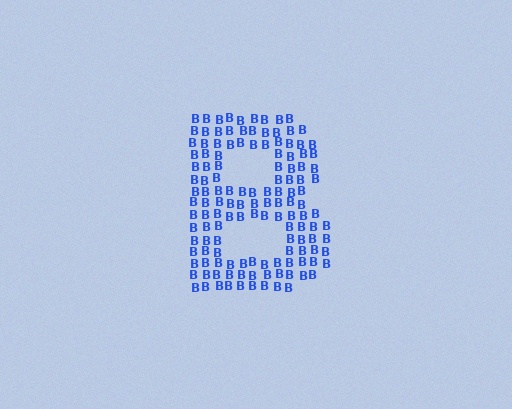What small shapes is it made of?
It is made of small letter B's.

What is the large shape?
The large shape is the letter B.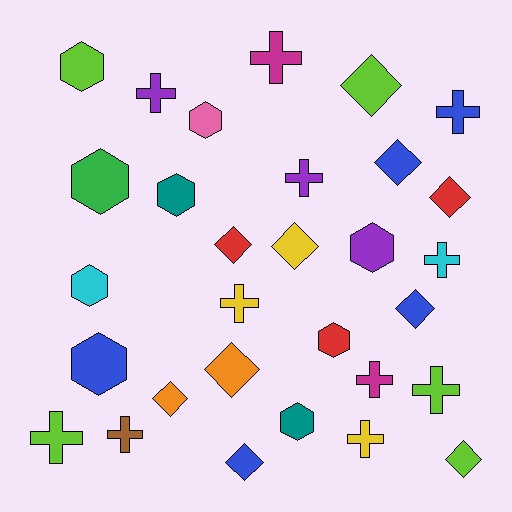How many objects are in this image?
There are 30 objects.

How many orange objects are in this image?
There are 2 orange objects.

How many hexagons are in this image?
There are 9 hexagons.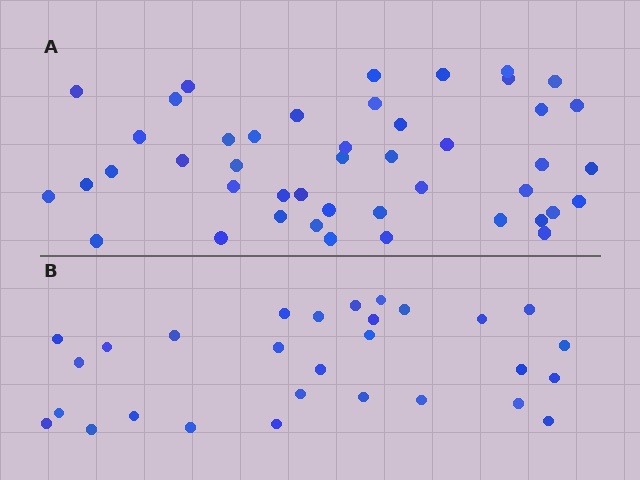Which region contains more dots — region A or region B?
Region A (the top region) has more dots.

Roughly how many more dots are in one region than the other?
Region A has approximately 15 more dots than region B.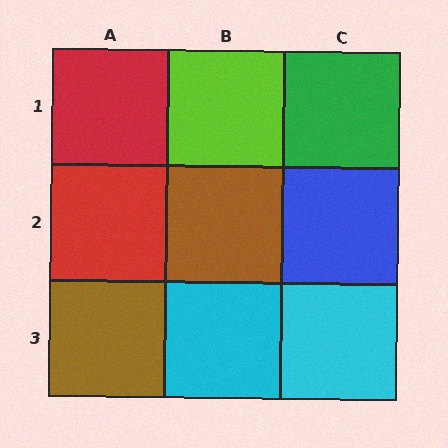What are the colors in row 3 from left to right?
Brown, cyan, cyan.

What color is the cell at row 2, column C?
Blue.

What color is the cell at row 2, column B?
Brown.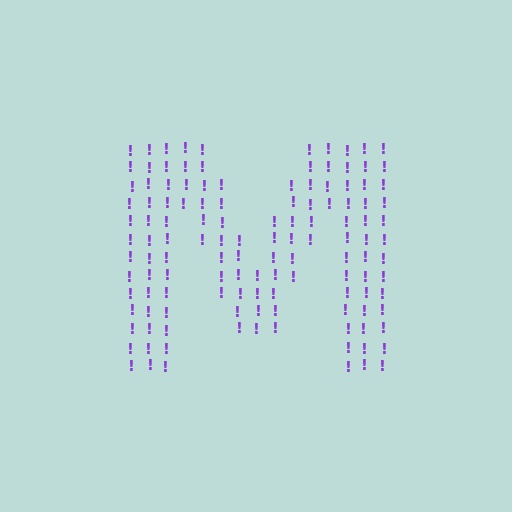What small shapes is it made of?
It is made of small exclamation marks.